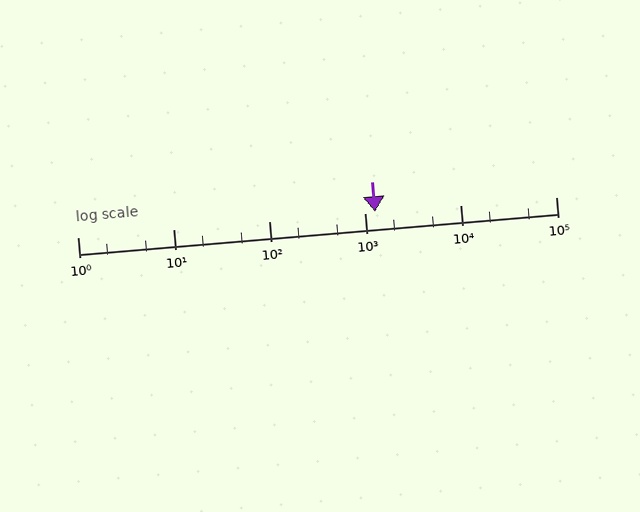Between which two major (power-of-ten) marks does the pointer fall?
The pointer is between 1000 and 10000.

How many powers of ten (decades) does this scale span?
The scale spans 5 decades, from 1 to 100000.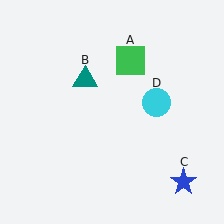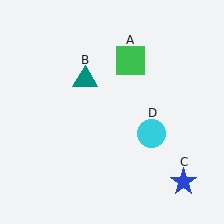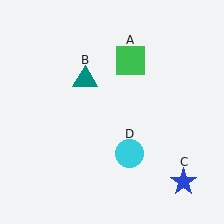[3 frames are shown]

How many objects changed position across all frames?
1 object changed position: cyan circle (object D).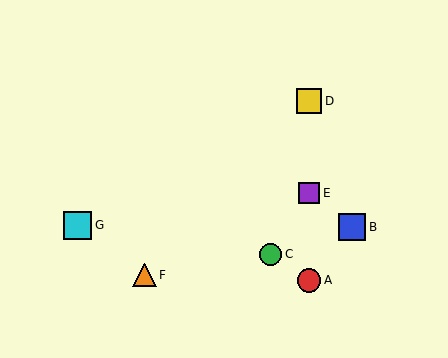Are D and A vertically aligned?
Yes, both are at x≈309.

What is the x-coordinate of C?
Object C is at x≈271.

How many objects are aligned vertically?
3 objects (A, D, E) are aligned vertically.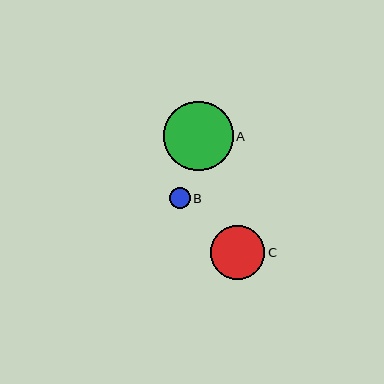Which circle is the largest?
Circle A is the largest with a size of approximately 70 pixels.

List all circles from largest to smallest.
From largest to smallest: A, C, B.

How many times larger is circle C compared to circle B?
Circle C is approximately 2.6 times the size of circle B.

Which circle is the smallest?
Circle B is the smallest with a size of approximately 21 pixels.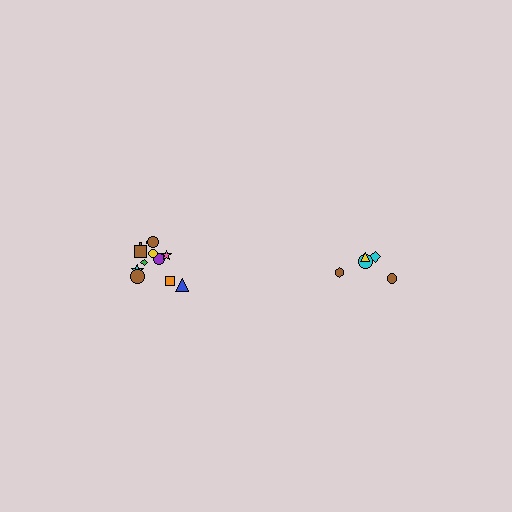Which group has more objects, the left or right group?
The left group.